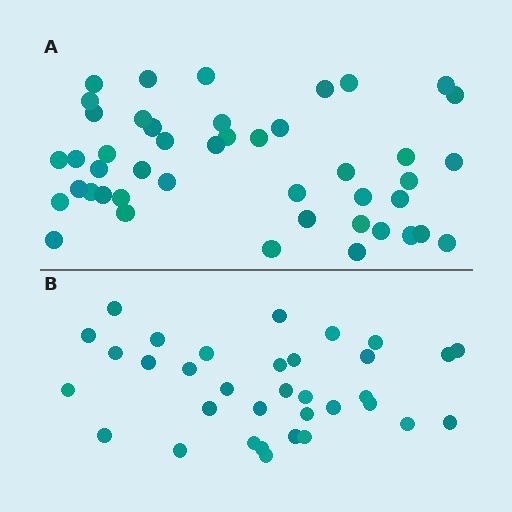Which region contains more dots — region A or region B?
Region A (the top region) has more dots.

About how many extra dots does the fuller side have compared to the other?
Region A has roughly 12 or so more dots than region B.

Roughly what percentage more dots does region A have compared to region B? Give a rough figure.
About 30% more.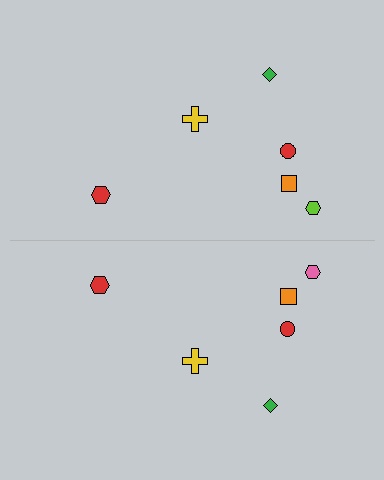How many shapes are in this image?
There are 12 shapes in this image.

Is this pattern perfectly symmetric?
No, the pattern is not perfectly symmetric. The pink hexagon on the bottom side breaks the symmetry — its mirror counterpart is lime.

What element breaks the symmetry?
The pink hexagon on the bottom side breaks the symmetry — its mirror counterpart is lime.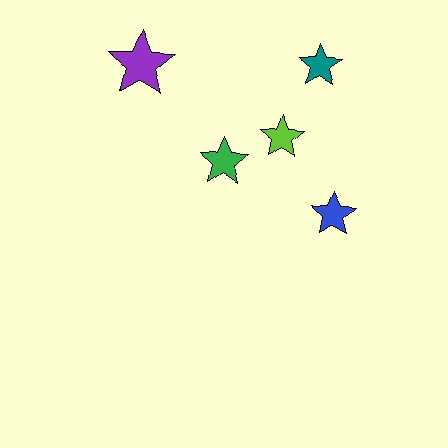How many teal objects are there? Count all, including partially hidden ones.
There is 1 teal object.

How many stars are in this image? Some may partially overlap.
There are 5 stars.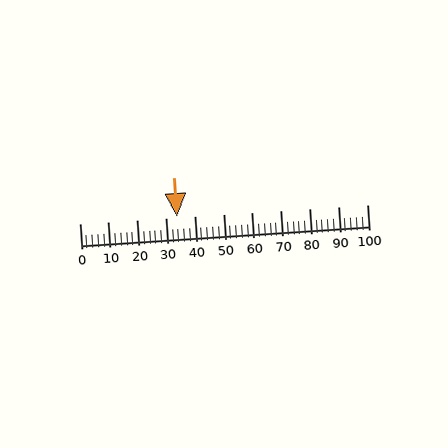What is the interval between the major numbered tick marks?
The major tick marks are spaced 10 units apart.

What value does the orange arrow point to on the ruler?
The orange arrow points to approximately 34.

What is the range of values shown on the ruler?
The ruler shows values from 0 to 100.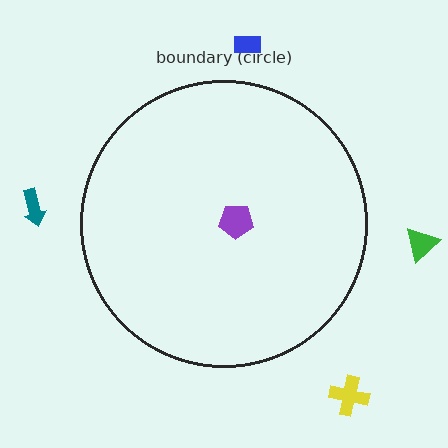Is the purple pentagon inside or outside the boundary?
Inside.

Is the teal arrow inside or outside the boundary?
Outside.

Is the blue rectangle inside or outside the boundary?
Outside.